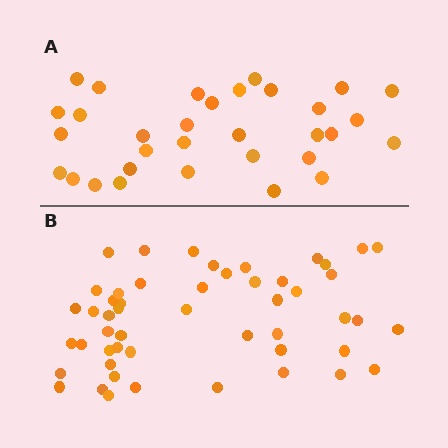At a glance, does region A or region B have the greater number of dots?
Region B (the bottom region) has more dots.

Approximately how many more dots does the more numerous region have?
Region B has approximately 20 more dots than region A.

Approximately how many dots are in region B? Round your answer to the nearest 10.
About 50 dots. (The exact count is 51, which rounds to 50.)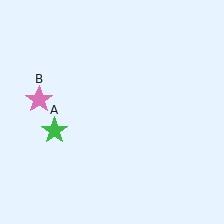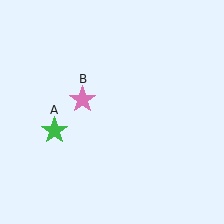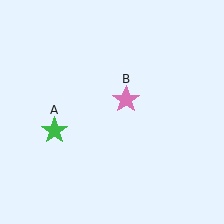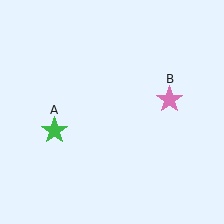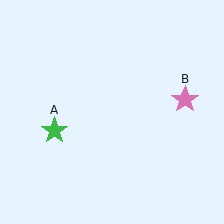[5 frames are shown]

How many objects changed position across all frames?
1 object changed position: pink star (object B).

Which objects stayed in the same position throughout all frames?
Green star (object A) remained stationary.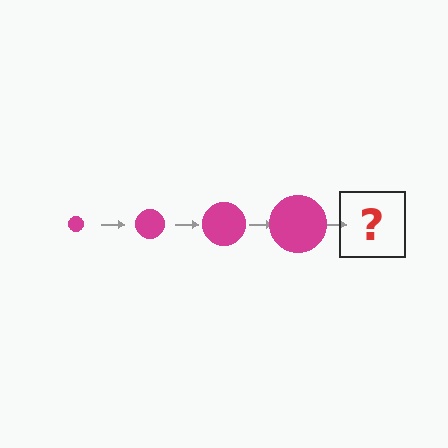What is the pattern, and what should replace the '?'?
The pattern is that the circle gets progressively larger each step. The '?' should be a magenta circle, larger than the previous one.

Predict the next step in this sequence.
The next step is a magenta circle, larger than the previous one.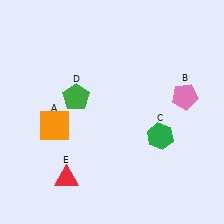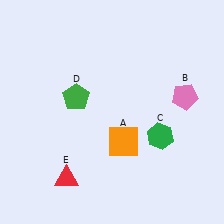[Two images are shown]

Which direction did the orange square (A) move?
The orange square (A) moved right.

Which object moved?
The orange square (A) moved right.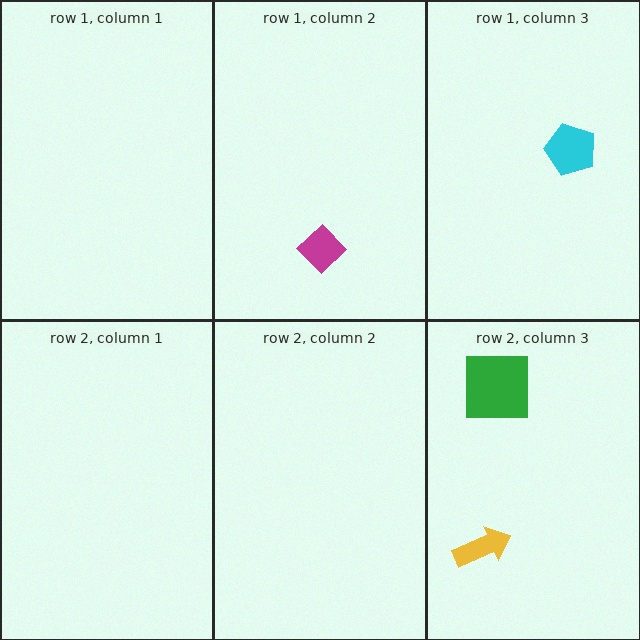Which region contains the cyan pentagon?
The row 1, column 3 region.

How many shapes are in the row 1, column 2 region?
1.